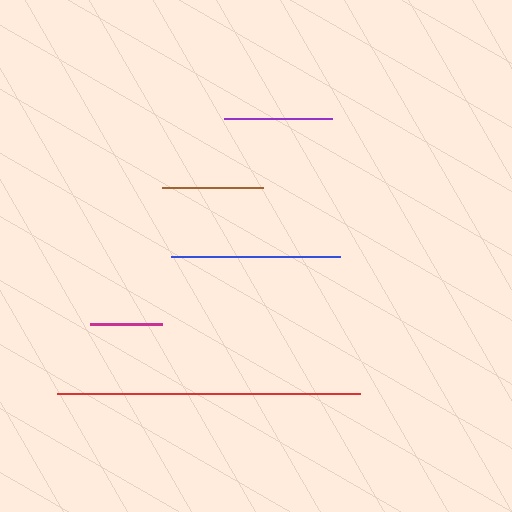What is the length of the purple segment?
The purple segment is approximately 108 pixels long.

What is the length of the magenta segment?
The magenta segment is approximately 72 pixels long.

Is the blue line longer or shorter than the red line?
The red line is longer than the blue line.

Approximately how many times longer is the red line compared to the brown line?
The red line is approximately 3.0 times the length of the brown line.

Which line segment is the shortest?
The magenta line is the shortest at approximately 72 pixels.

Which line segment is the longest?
The red line is the longest at approximately 302 pixels.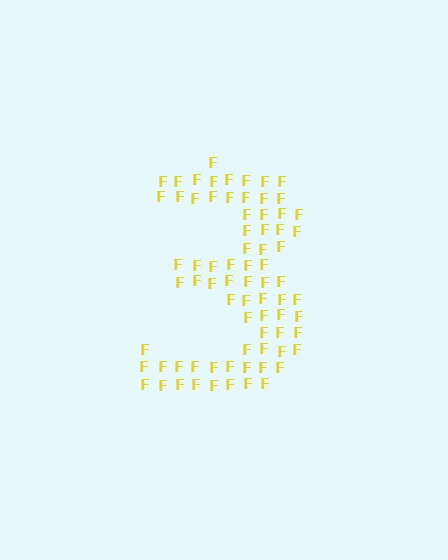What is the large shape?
The large shape is the digit 3.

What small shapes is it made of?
It is made of small letter F's.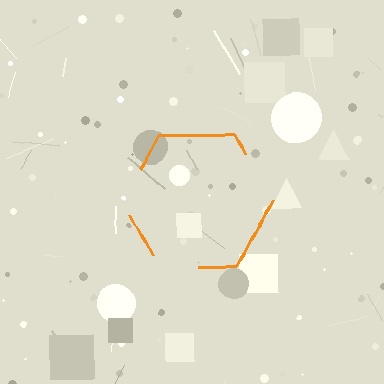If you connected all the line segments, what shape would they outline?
They would outline a hexagon.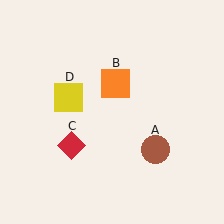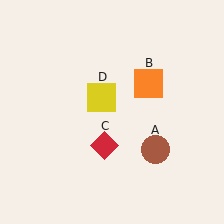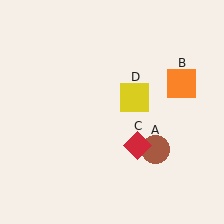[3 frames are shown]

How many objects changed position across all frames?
3 objects changed position: orange square (object B), red diamond (object C), yellow square (object D).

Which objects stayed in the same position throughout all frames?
Brown circle (object A) remained stationary.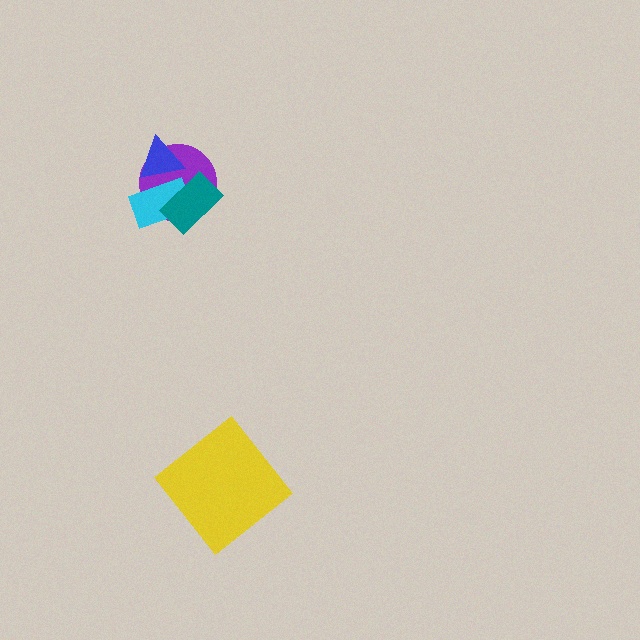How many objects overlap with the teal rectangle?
2 objects overlap with the teal rectangle.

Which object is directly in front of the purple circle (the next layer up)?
The cyan rectangle is directly in front of the purple circle.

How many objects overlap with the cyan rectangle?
3 objects overlap with the cyan rectangle.